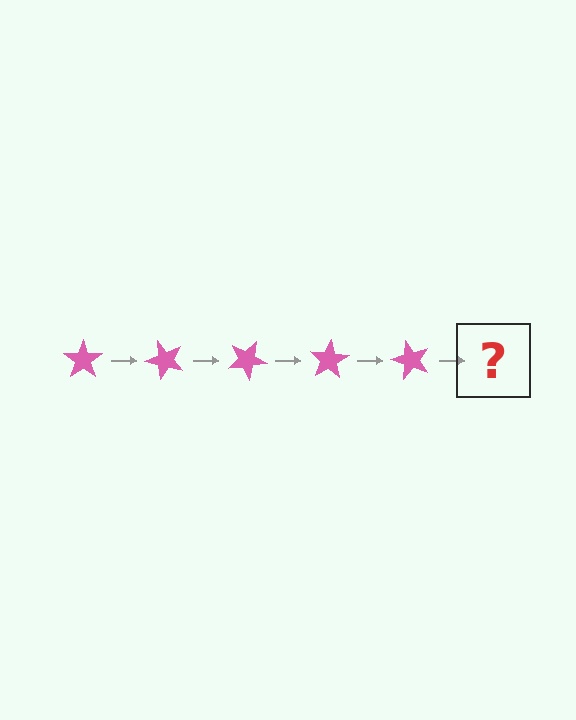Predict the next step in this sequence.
The next step is a pink star rotated 250 degrees.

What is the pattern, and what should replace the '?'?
The pattern is that the star rotates 50 degrees each step. The '?' should be a pink star rotated 250 degrees.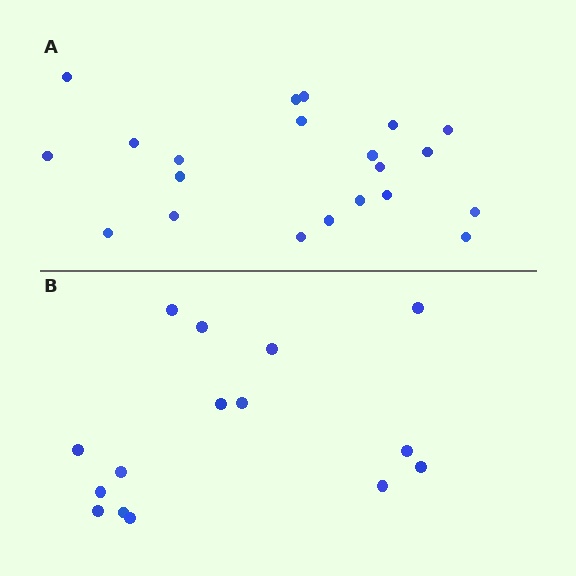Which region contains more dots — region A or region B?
Region A (the top region) has more dots.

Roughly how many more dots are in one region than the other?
Region A has about 6 more dots than region B.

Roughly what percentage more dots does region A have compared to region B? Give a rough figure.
About 40% more.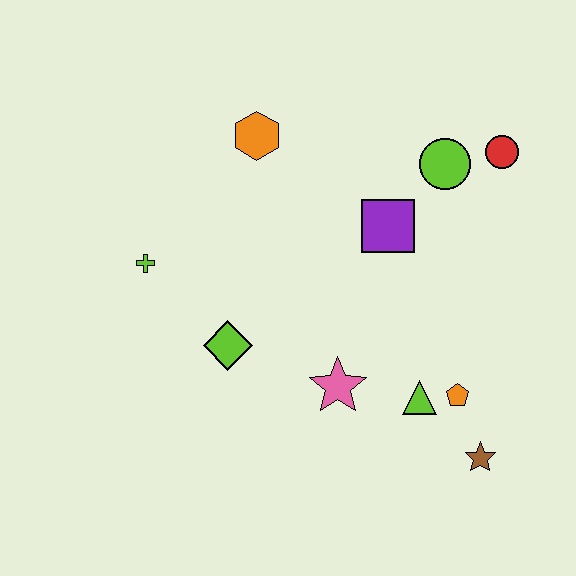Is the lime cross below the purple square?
Yes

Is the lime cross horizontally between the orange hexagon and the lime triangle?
No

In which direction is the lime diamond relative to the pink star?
The lime diamond is to the left of the pink star.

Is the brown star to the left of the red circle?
Yes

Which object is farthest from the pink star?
The red circle is farthest from the pink star.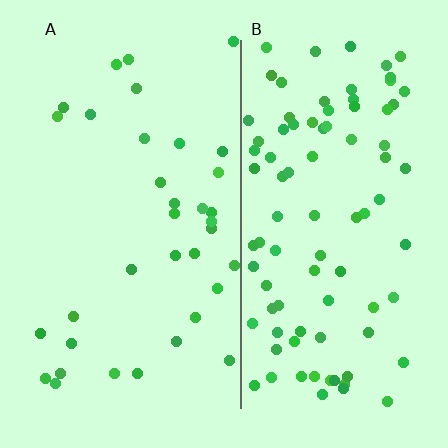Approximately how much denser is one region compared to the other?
Approximately 2.6× — region B over region A.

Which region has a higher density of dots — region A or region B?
B (the right).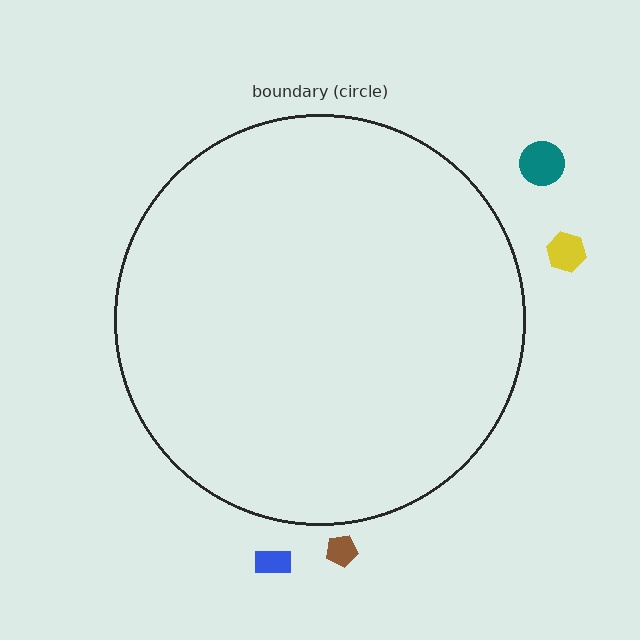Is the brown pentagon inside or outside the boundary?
Outside.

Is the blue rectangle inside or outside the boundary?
Outside.